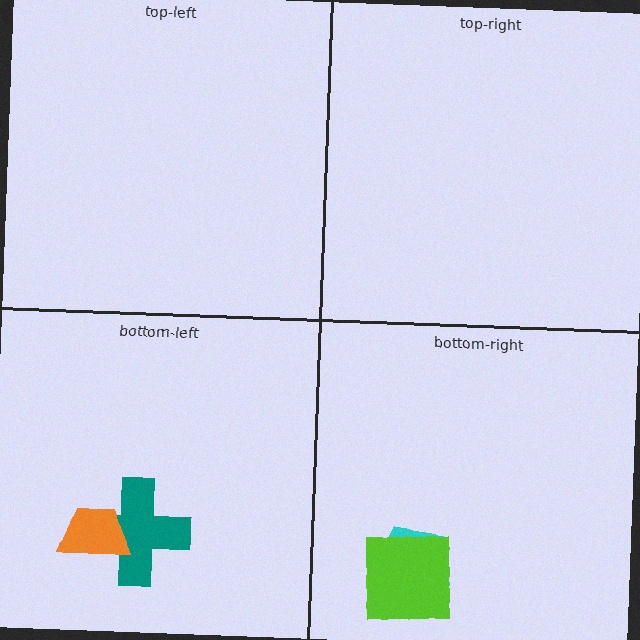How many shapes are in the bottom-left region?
2.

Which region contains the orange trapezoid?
The bottom-left region.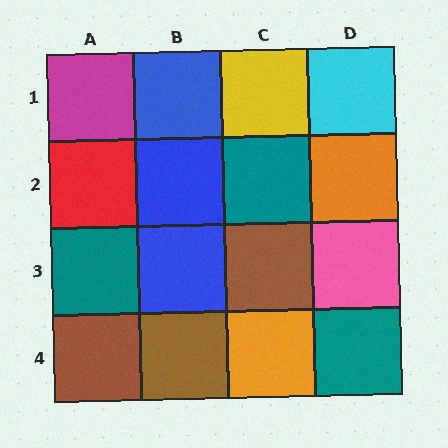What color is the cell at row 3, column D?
Pink.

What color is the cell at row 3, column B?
Blue.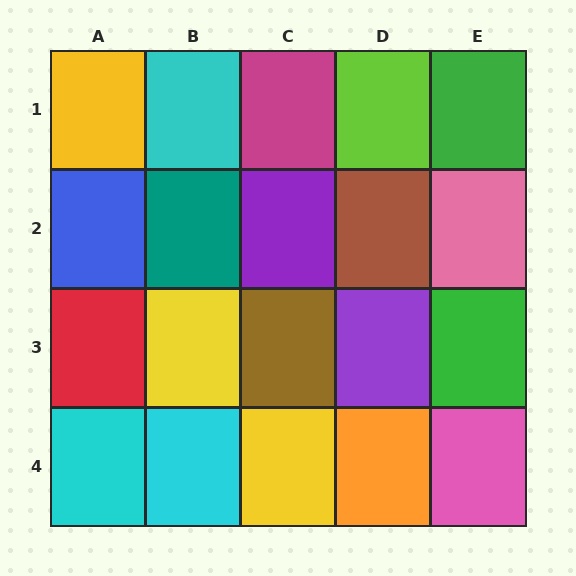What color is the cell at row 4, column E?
Pink.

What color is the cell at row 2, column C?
Purple.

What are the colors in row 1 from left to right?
Yellow, cyan, magenta, lime, green.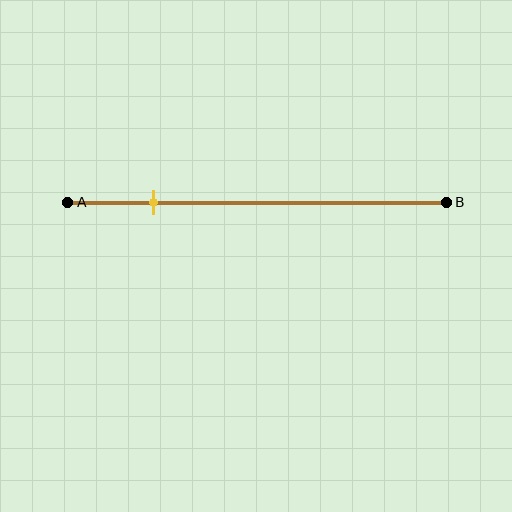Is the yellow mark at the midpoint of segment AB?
No, the mark is at about 25% from A, not at the 50% midpoint.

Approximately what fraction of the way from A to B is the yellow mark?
The yellow mark is approximately 25% of the way from A to B.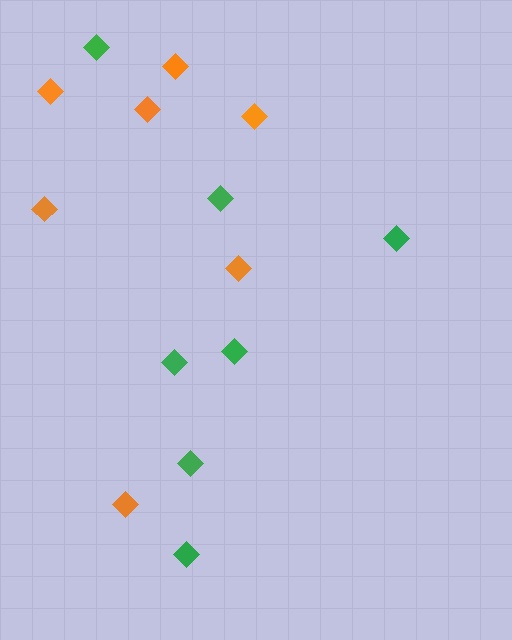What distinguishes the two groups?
There are 2 groups: one group of green diamonds (7) and one group of orange diamonds (7).